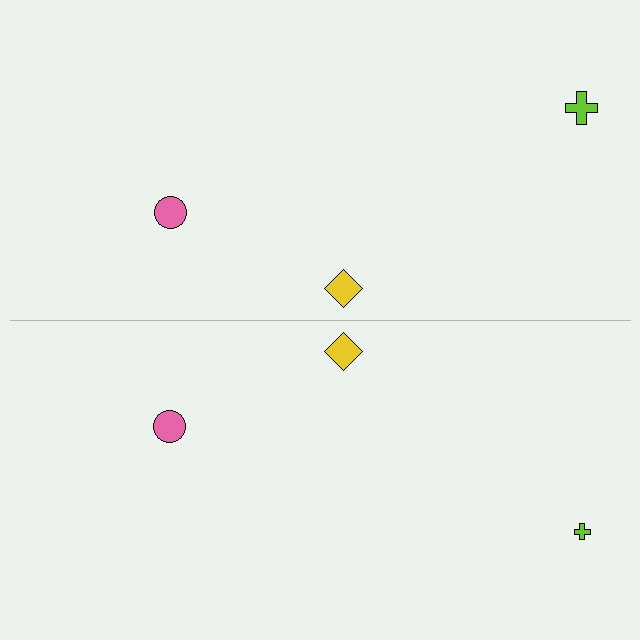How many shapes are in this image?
There are 6 shapes in this image.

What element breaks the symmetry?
The lime cross on the bottom side has a different size than its mirror counterpart.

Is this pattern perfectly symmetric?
No, the pattern is not perfectly symmetric. The lime cross on the bottom side has a different size than its mirror counterpart.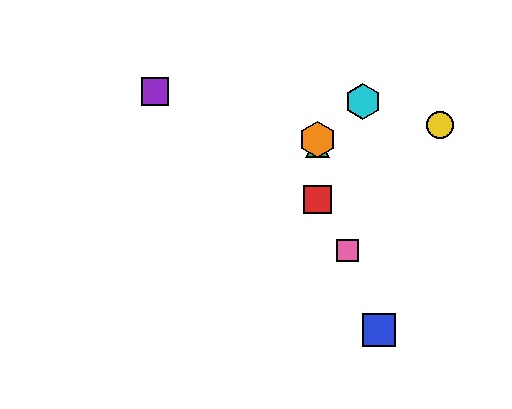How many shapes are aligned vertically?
3 shapes (the red square, the green triangle, the orange hexagon) are aligned vertically.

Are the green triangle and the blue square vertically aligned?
No, the green triangle is at x≈317 and the blue square is at x≈379.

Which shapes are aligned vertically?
The red square, the green triangle, the orange hexagon are aligned vertically.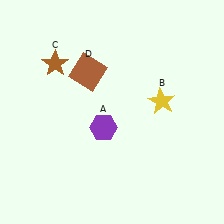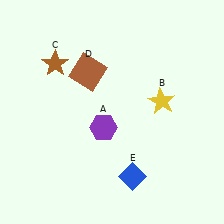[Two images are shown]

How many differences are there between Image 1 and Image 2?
There is 1 difference between the two images.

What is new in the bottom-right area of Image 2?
A blue diamond (E) was added in the bottom-right area of Image 2.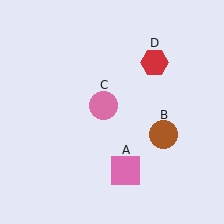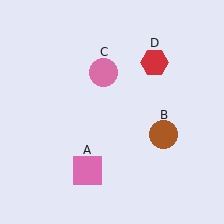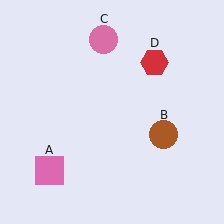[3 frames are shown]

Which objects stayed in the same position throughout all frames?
Brown circle (object B) and red hexagon (object D) remained stationary.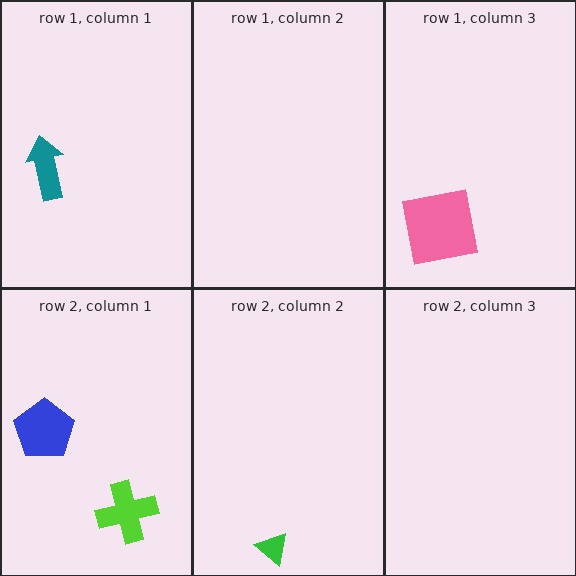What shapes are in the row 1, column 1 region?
The teal arrow.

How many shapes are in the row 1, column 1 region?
1.